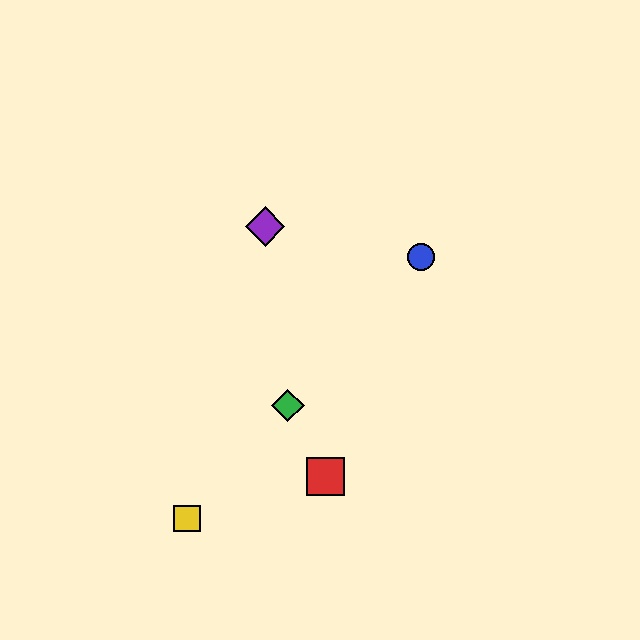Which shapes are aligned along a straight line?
The blue circle, the green diamond, the yellow square are aligned along a straight line.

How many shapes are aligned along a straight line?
3 shapes (the blue circle, the green diamond, the yellow square) are aligned along a straight line.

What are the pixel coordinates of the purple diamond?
The purple diamond is at (265, 226).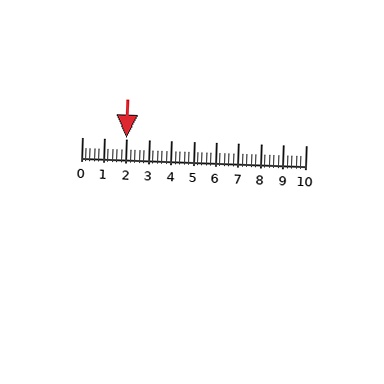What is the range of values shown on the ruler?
The ruler shows values from 0 to 10.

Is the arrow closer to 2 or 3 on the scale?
The arrow is closer to 2.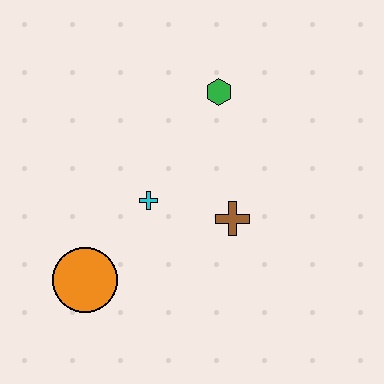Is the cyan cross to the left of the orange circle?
No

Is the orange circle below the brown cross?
Yes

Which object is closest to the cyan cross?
The brown cross is closest to the cyan cross.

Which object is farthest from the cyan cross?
The green hexagon is farthest from the cyan cross.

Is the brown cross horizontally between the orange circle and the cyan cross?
No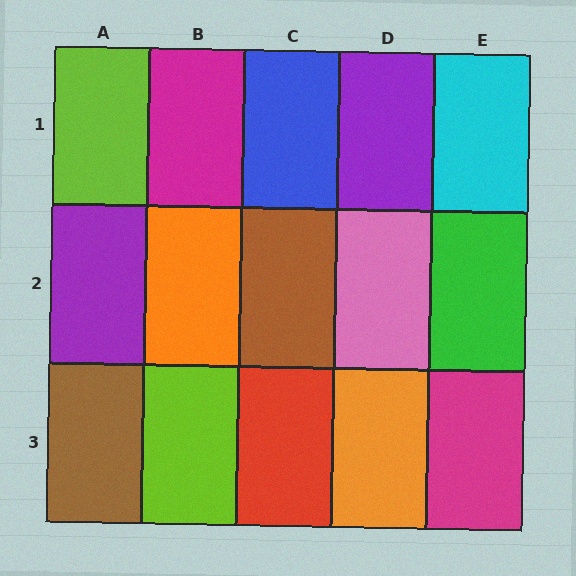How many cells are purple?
2 cells are purple.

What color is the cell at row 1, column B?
Magenta.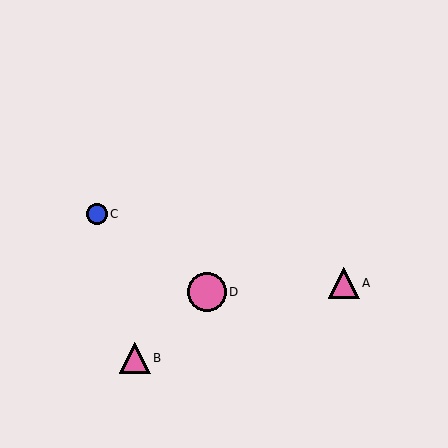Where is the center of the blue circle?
The center of the blue circle is at (97, 214).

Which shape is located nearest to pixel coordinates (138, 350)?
The pink triangle (labeled B) at (135, 358) is nearest to that location.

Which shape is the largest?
The pink circle (labeled D) is the largest.